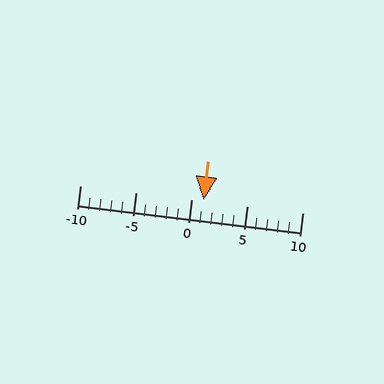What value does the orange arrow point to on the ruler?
The orange arrow points to approximately 1.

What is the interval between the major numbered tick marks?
The major tick marks are spaced 5 units apart.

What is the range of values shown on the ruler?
The ruler shows values from -10 to 10.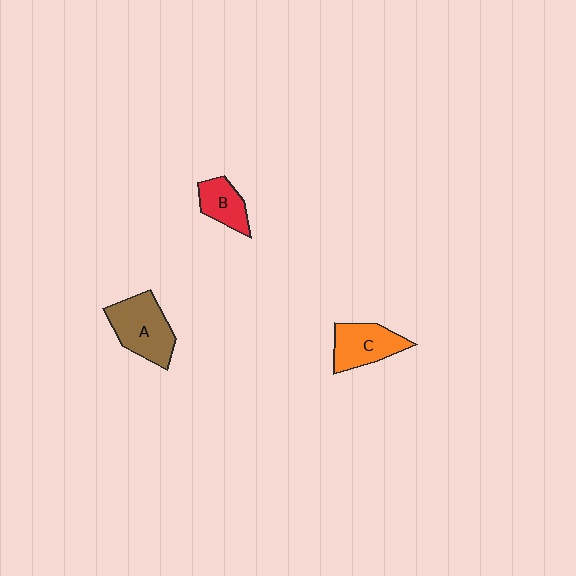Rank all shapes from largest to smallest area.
From largest to smallest: A (brown), C (orange), B (red).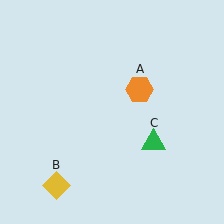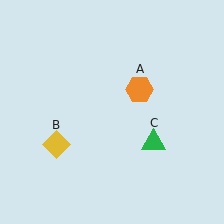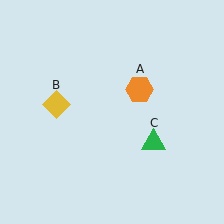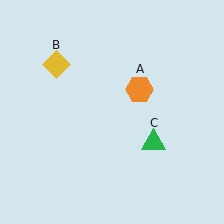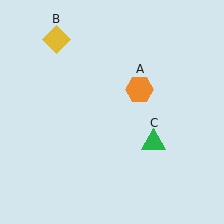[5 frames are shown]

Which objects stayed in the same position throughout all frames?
Orange hexagon (object A) and green triangle (object C) remained stationary.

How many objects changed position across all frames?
1 object changed position: yellow diamond (object B).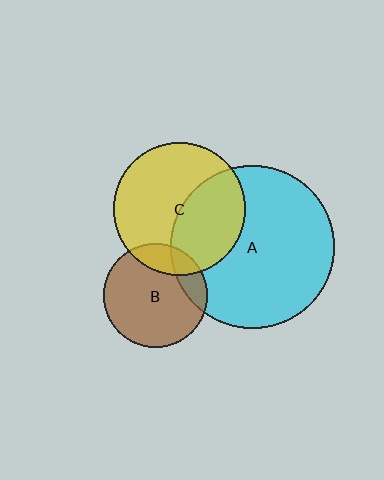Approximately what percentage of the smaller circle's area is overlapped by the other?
Approximately 15%.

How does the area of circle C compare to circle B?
Approximately 1.6 times.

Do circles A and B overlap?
Yes.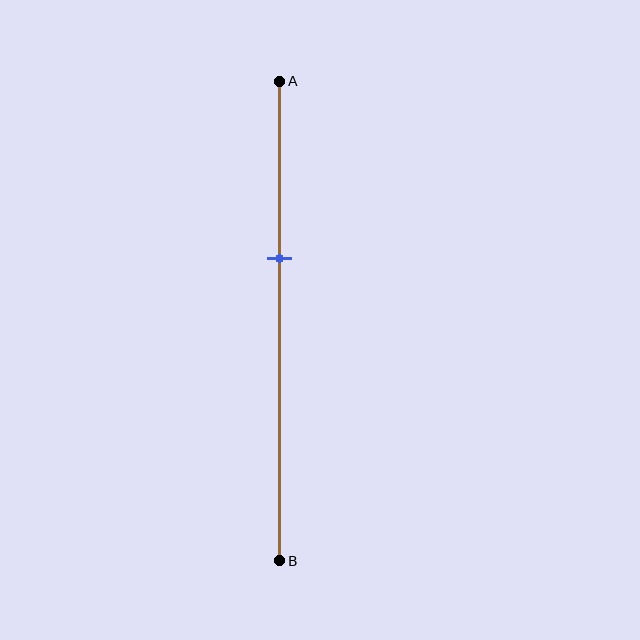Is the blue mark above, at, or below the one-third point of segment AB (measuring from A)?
The blue mark is below the one-third point of segment AB.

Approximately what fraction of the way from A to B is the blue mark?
The blue mark is approximately 35% of the way from A to B.